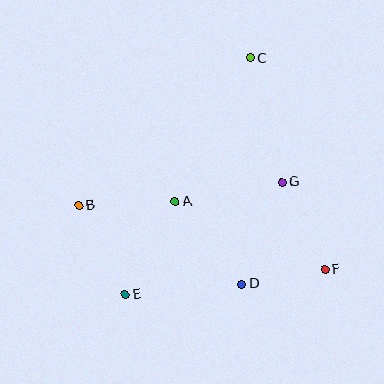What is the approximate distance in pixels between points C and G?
The distance between C and G is approximately 128 pixels.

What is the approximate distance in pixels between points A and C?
The distance between A and C is approximately 162 pixels.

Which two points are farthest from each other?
Points C and E are farthest from each other.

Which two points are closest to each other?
Points D and F are closest to each other.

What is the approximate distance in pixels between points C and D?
The distance between C and D is approximately 226 pixels.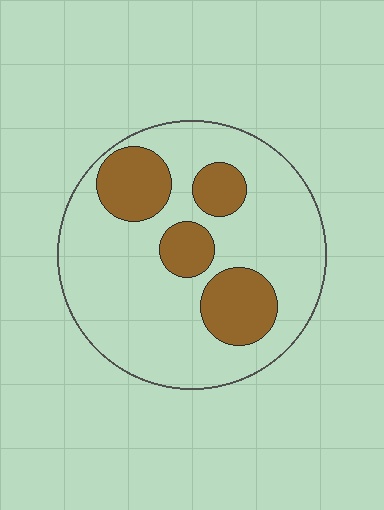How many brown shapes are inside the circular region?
4.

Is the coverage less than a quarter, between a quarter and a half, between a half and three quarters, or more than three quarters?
Less than a quarter.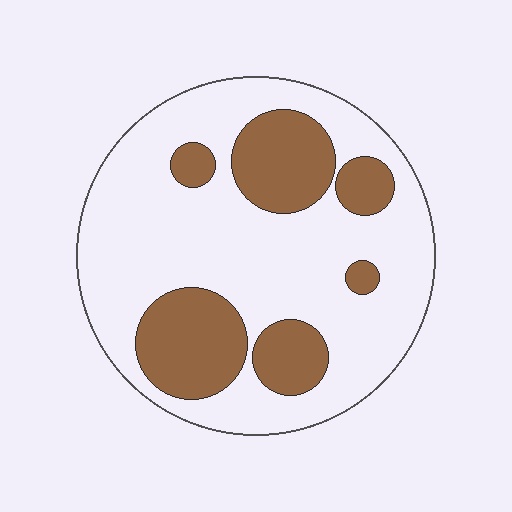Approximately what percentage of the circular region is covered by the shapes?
Approximately 30%.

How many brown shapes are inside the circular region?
6.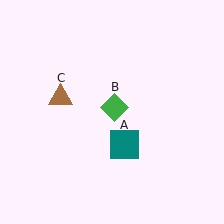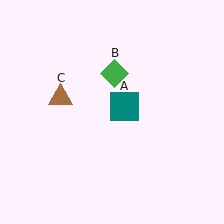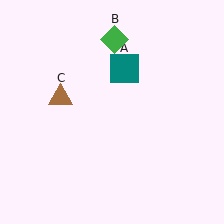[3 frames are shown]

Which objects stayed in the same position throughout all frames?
Brown triangle (object C) remained stationary.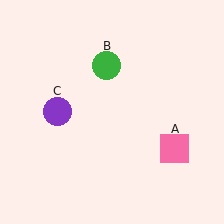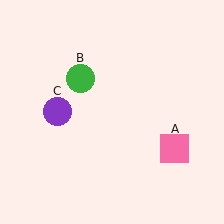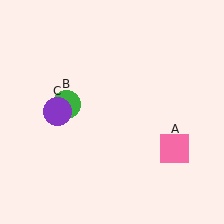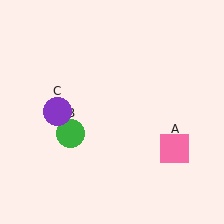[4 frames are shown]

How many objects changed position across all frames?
1 object changed position: green circle (object B).